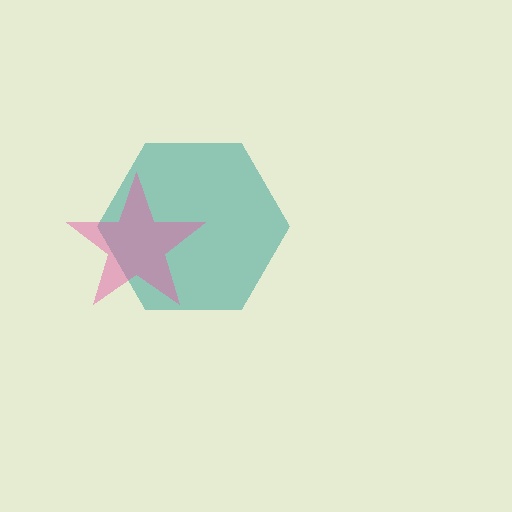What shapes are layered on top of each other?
The layered shapes are: a teal hexagon, a pink star.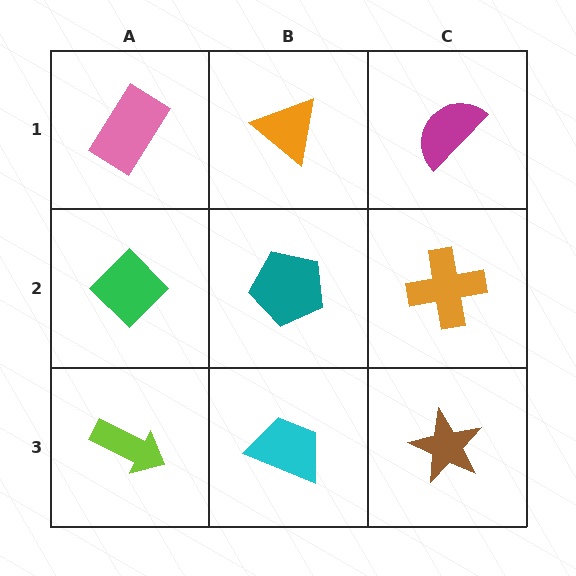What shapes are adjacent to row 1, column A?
A green diamond (row 2, column A), an orange triangle (row 1, column B).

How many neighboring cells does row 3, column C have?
2.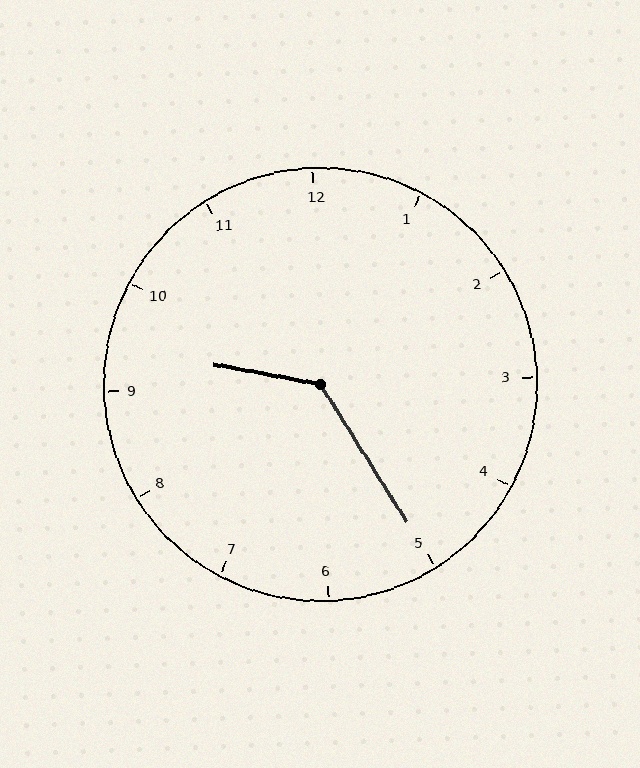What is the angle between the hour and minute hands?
Approximately 132 degrees.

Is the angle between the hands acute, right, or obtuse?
It is obtuse.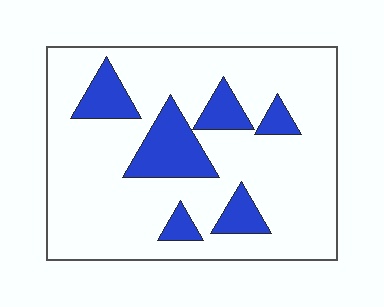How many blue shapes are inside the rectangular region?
6.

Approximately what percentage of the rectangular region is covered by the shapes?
Approximately 20%.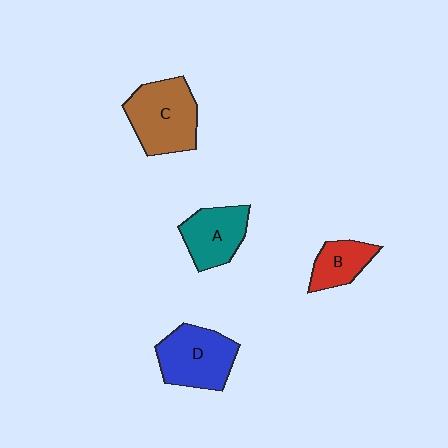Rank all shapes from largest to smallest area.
From largest to smallest: C (brown), D (blue), A (teal), B (red).